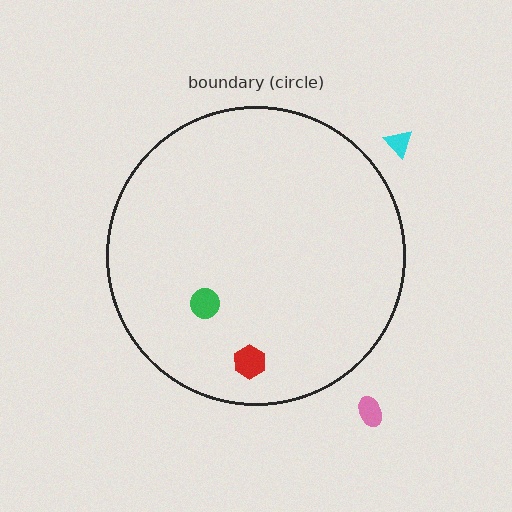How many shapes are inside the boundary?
2 inside, 2 outside.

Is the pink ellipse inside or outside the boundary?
Outside.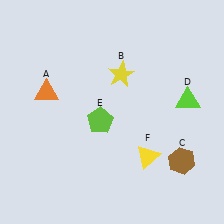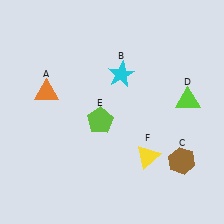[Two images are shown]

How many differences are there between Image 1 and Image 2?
There is 1 difference between the two images.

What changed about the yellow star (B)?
In Image 1, B is yellow. In Image 2, it changed to cyan.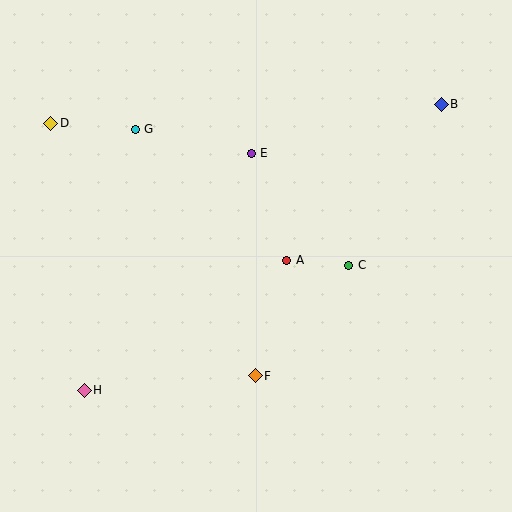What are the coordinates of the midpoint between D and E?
The midpoint between D and E is at (151, 138).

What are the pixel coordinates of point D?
Point D is at (51, 123).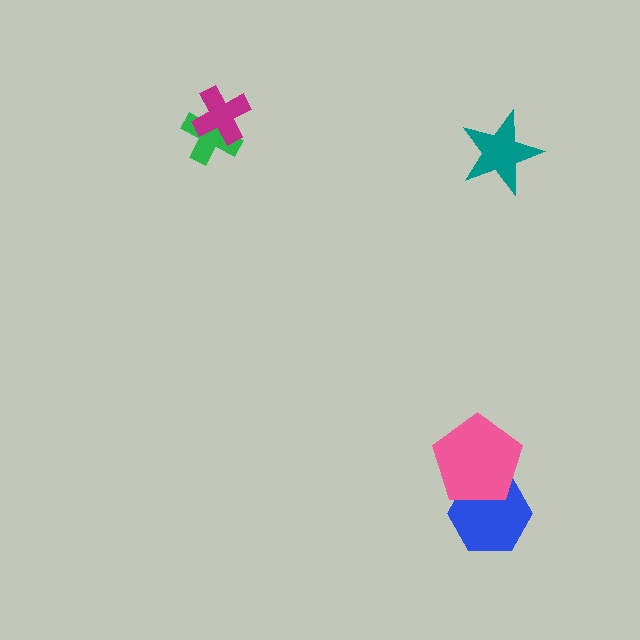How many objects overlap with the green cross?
1 object overlaps with the green cross.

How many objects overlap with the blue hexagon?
1 object overlaps with the blue hexagon.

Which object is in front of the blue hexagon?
The pink pentagon is in front of the blue hexagon.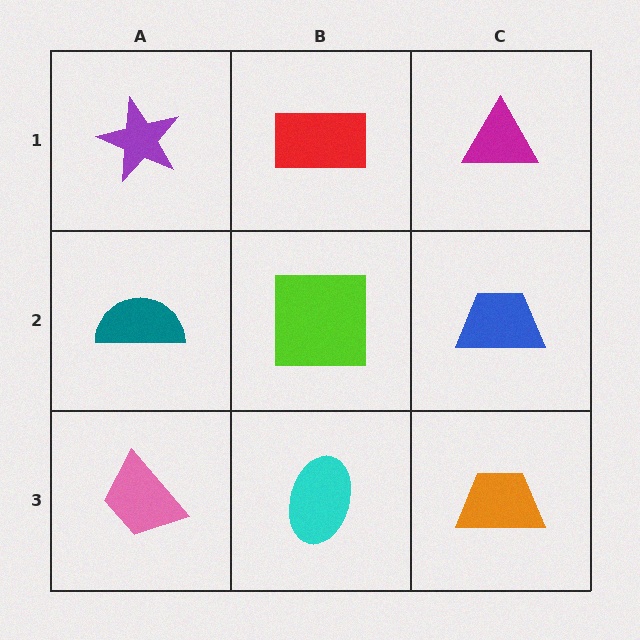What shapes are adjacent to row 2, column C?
A magenta triangle (row 1, column C), an orange trapezoid (row 3, column C), a lime square (row 2, column B).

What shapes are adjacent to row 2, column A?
A purple star (row 1, column A), a pink trapezoid (row 3, column A), a lime square (row 2, column B).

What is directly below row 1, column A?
A teal semicircle.